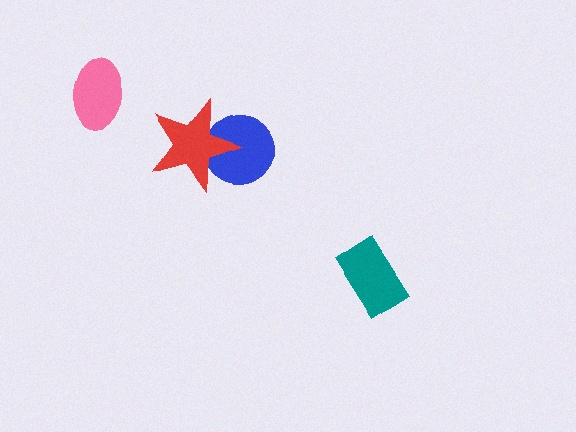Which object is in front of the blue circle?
The red star is in front of the blue circle.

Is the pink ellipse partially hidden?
No, no other shape covers it.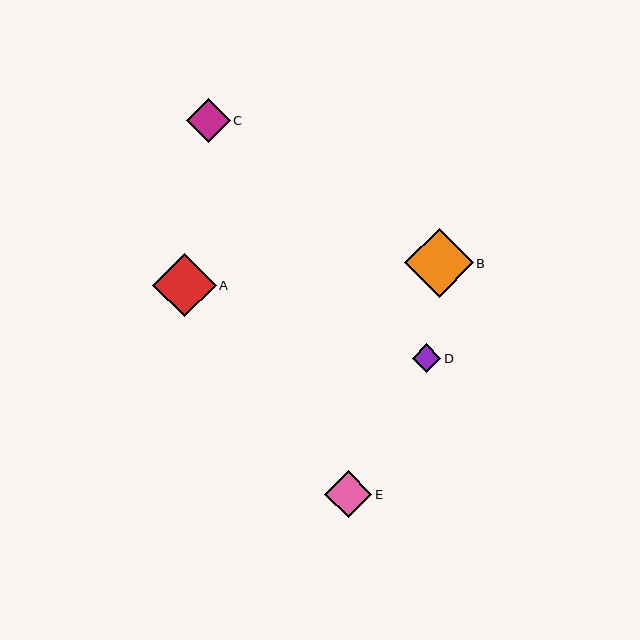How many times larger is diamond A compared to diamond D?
Diamond A is approximately 2.2 times the size of diamond D.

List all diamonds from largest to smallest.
From largest to smallest: B, A, E, C, D.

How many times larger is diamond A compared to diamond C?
Diamond A is approximately 1.5 times the size of diamond C.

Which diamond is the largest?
Diamond B is the largest with a size of approximately 69 pixels.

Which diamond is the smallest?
Diamond D is the smallest with a size of approximately 29 pixels.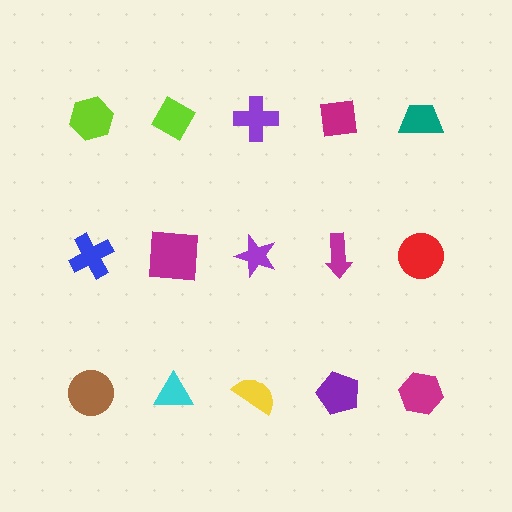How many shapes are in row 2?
5 shapes.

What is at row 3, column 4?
A purple pentagon.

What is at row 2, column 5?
A red circle.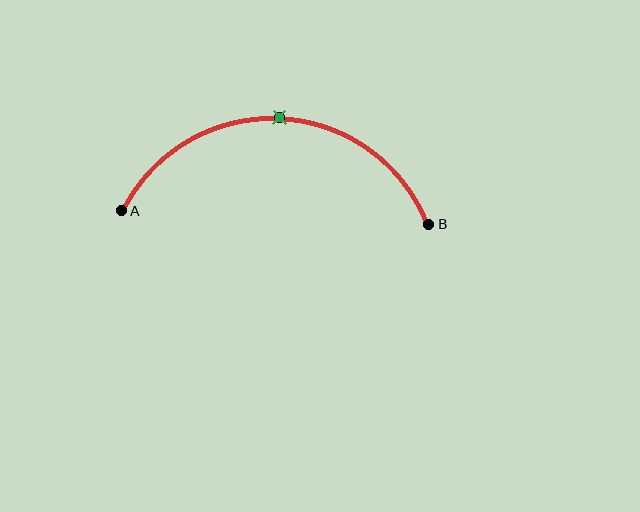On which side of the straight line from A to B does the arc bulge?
The arc bulges above the straight line connecting A and B.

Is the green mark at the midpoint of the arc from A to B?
Yes. The green mark lies on the arc at equal arc-length from both A and B — it is the arc midpoint.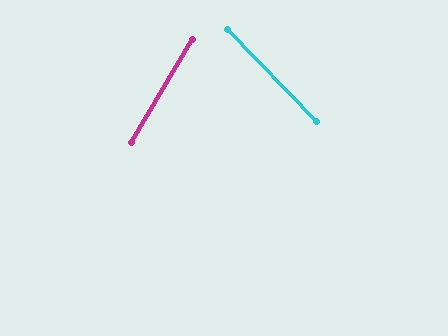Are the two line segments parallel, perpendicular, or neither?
Neither parallel nor perpendicular — they differ by about 75°.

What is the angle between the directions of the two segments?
Approximately 75 degrees.